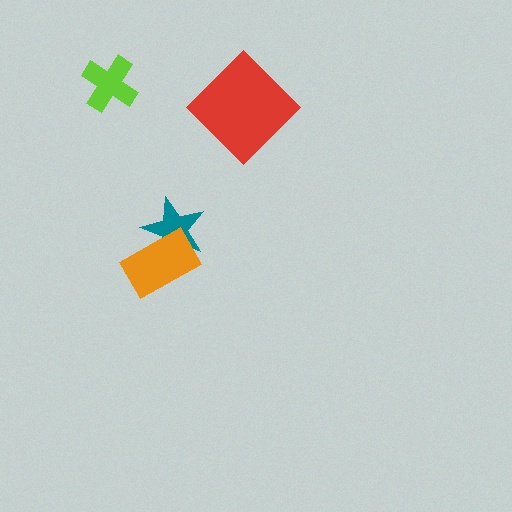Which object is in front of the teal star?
The orange rectangle is in front of the teal star.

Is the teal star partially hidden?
Yes, it is partially covered by another shape.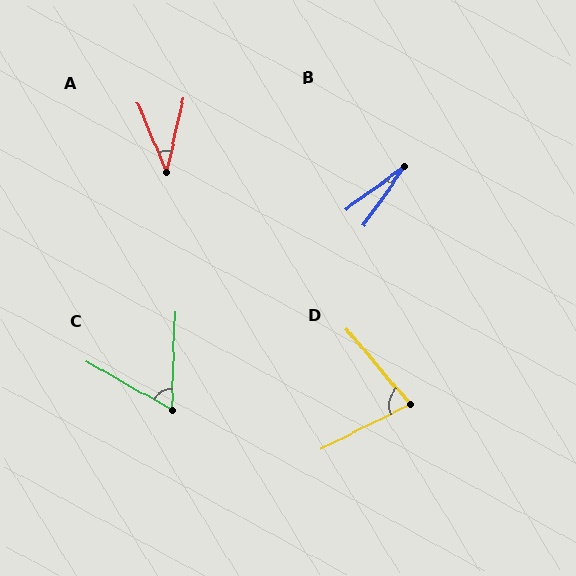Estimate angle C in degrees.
Approximately 62 degrees.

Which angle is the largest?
D, at approximately 76 degrees.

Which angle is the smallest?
B, at approximately 19 degrees.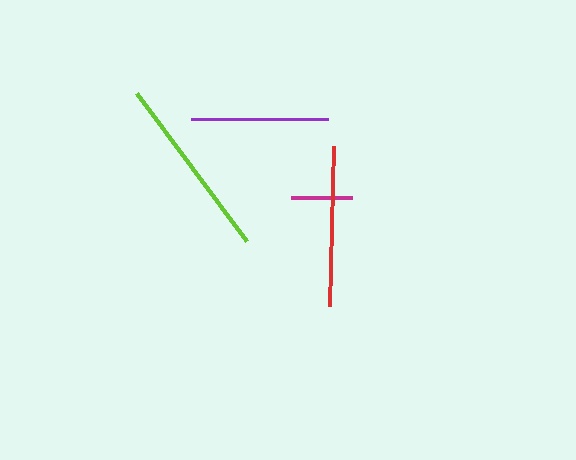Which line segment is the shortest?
The magenta line is the shortest at approximately 60 pixels.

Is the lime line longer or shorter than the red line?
The lime line is longer than the red line.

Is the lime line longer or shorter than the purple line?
The lime line is longer than the purple line.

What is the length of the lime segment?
The lime segment is approximately 184 pixels long.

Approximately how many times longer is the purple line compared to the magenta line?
The purple line is approximately 2.3 times the length of the magenta line.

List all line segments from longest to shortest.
From longest to shortest: lime, red, purple, magenta.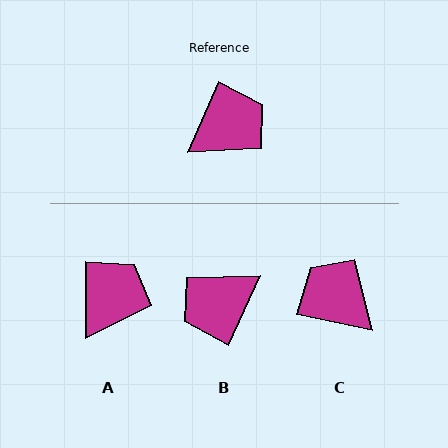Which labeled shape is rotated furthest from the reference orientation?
B, about 179 degrees away.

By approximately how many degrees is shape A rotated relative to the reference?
Approximately 23 degrees counter-clockwise.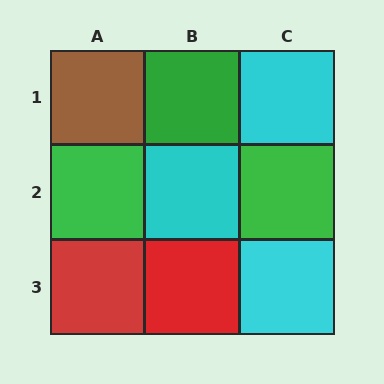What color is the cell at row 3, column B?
Red.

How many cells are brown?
1 cell is brown.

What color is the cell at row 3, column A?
Red.